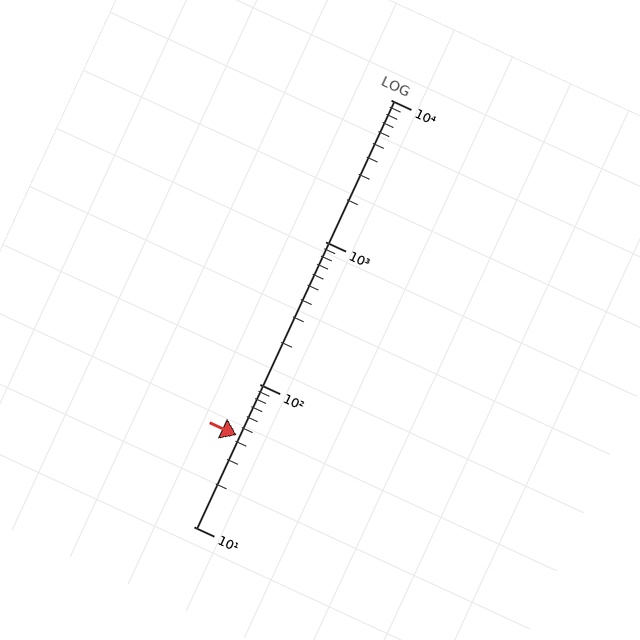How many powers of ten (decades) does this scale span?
The scale spans 3 decades, from 10 to 10000.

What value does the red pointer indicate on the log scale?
The pointer indicates approximately 44.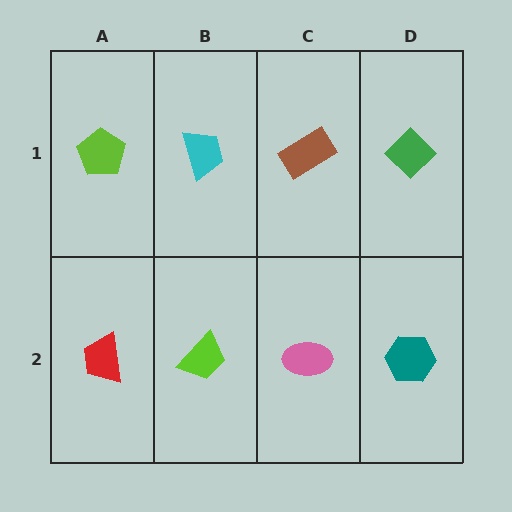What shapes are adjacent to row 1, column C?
A pink ellipse (row 2, column C), a cyan trapezoid (row 1, column B), a green diamond (row 1, column D).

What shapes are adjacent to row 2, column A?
A lime pentagon (row 1, column A), a lime trapezoid (row 2, column B).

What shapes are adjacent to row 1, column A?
A red trapezoid (row 2, column A), a cyan trapezoid (row 1, column B).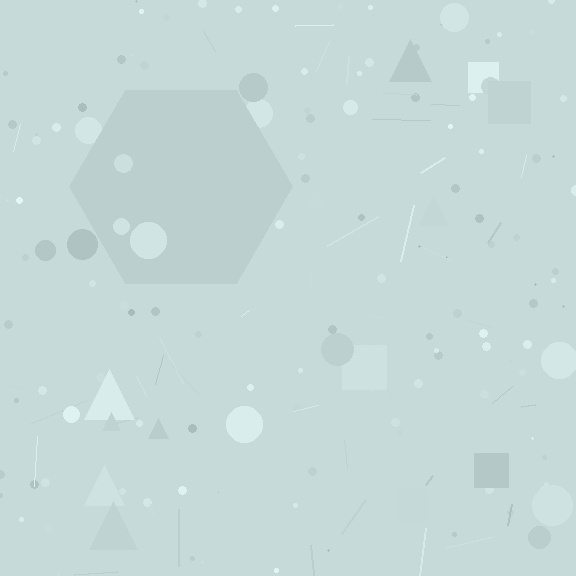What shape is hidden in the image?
A hexagon is hidden in the image.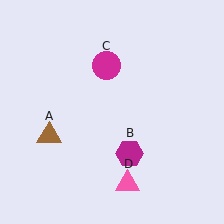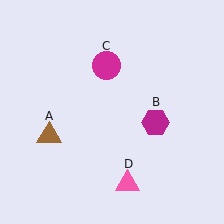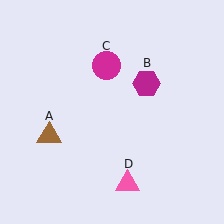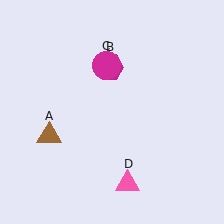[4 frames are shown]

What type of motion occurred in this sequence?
The magenta hexagon (object B) rotated counterclockwise around the center of the scene.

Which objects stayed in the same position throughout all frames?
Brown triangle (object A) and magenta circle (object C) and pink triangle (object D) remained stationary.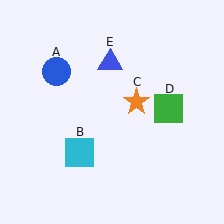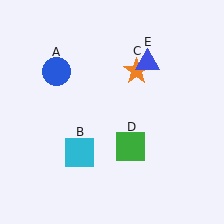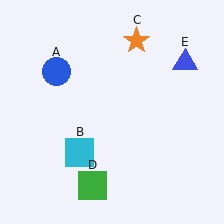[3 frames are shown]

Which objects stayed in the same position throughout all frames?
Blue circle (object A) and cyan square (object B) remained stationary.